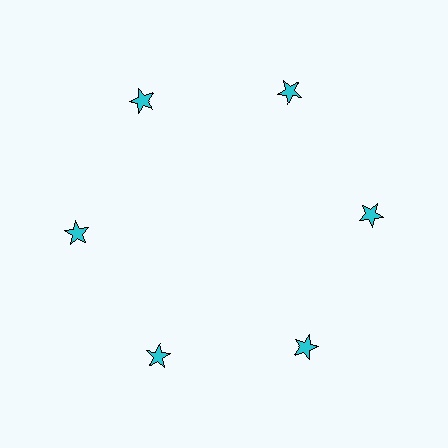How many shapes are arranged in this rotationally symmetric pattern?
There are 6 shapes, arranged in 6 groups of 1.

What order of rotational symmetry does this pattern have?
This pattern has 6-fold rotational symmetry.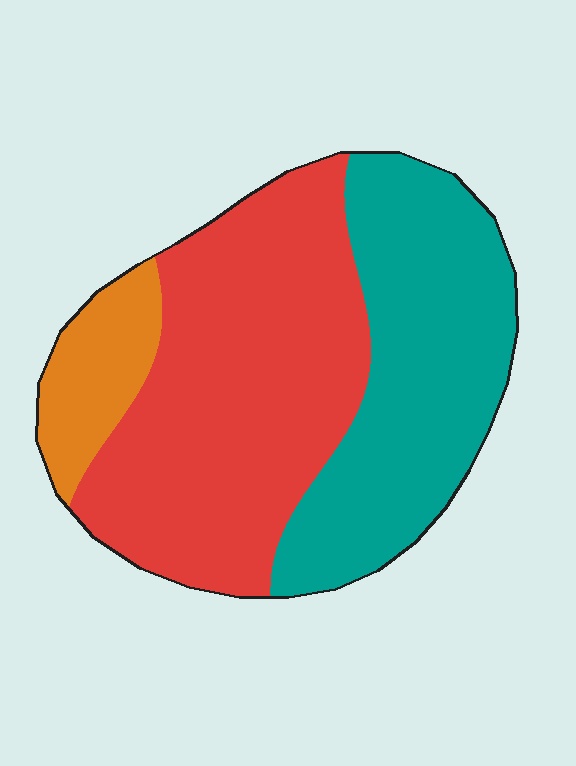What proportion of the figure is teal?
Teal covers roughly 40% of the figure.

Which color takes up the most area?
Red, at roughly 50%.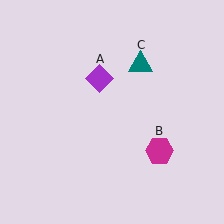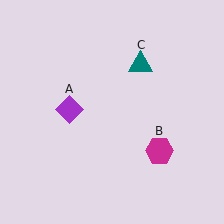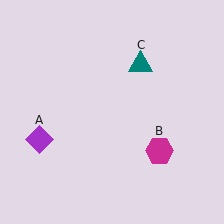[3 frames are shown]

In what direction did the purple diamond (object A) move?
The purple diamond (object A) moved down and to the left.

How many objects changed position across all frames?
1 object changed position: purple diamond (object A).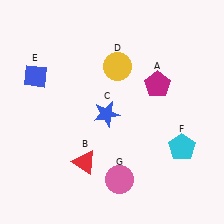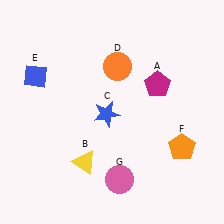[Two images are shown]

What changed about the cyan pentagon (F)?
In Image 1, F is cyan. In Image 2, it changed to orange.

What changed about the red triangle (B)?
In Image 1, B is red. In Image 2, it changed to yellow.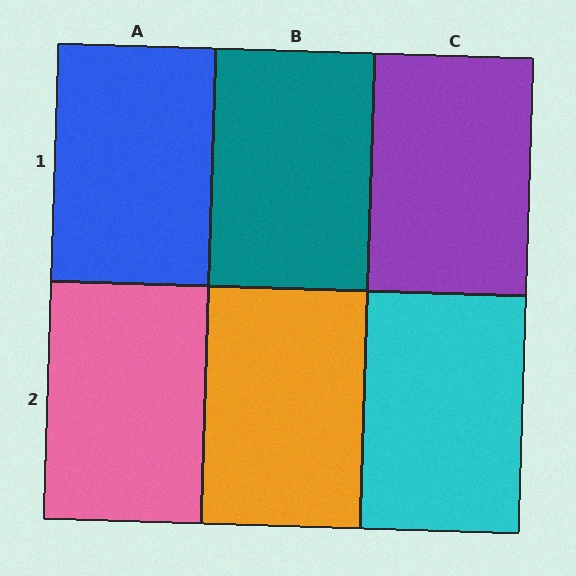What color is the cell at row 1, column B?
Teal.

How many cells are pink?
1 cell is pink.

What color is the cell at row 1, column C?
Purple.